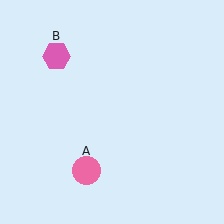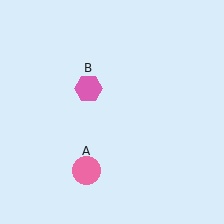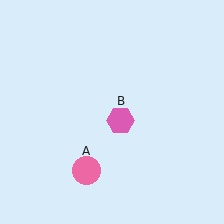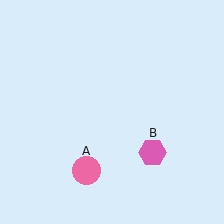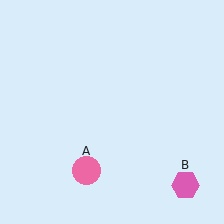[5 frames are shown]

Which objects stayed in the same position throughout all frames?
Pink circle (object A) remained stationary.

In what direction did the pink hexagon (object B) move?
The pink hexagon (object B) moved down and to the right.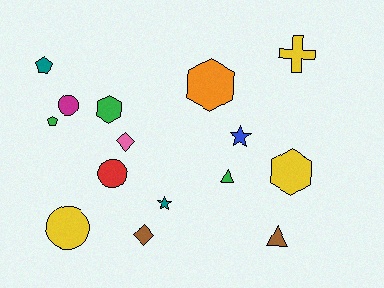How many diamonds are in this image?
There are 2 diamonds.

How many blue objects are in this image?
There is 1 blue object.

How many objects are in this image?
There are 15 objects.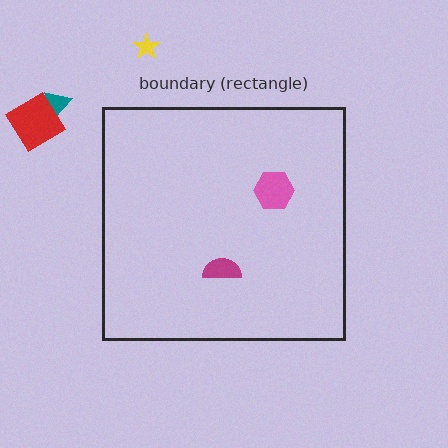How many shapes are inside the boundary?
2 inside, 3 outside.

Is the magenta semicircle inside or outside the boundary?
Inside.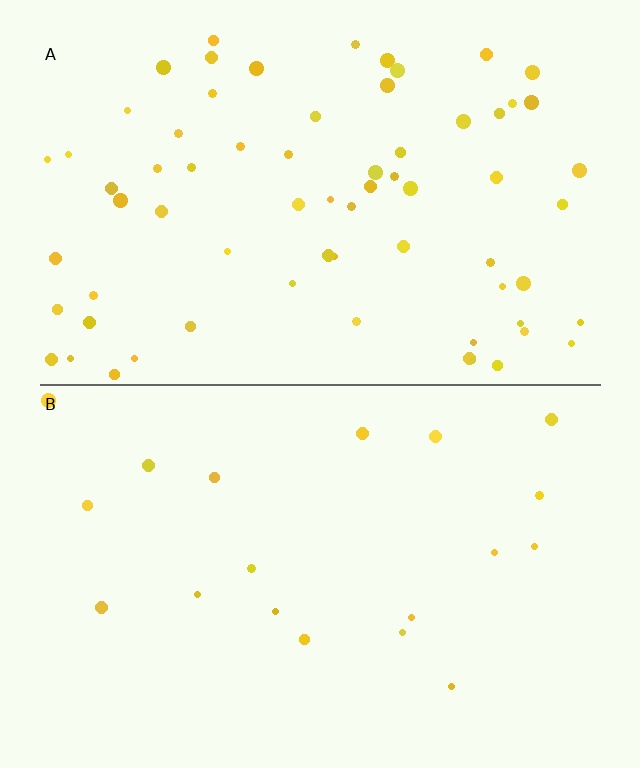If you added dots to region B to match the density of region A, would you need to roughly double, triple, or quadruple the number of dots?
Approximately triple.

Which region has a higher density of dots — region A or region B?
A (the top).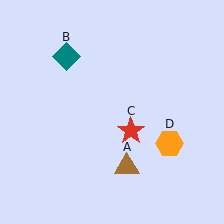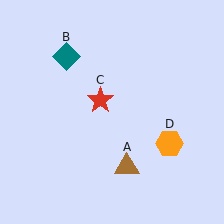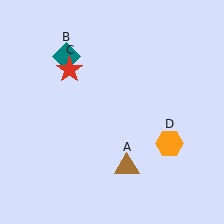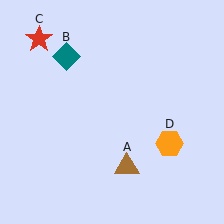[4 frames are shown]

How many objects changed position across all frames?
1 object changed position: red star (object C).